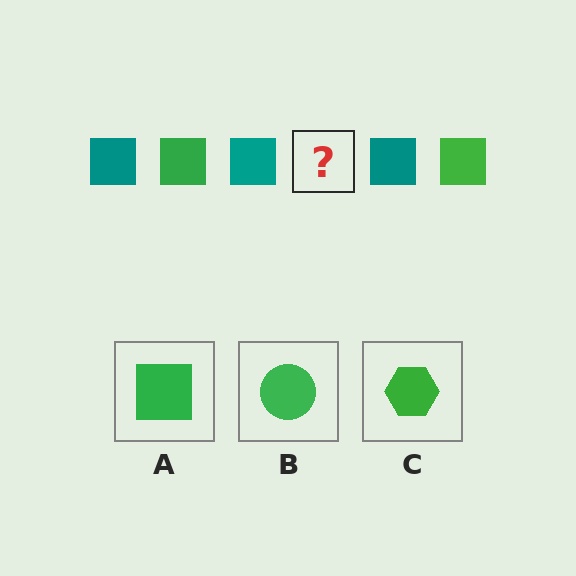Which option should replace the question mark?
Option A.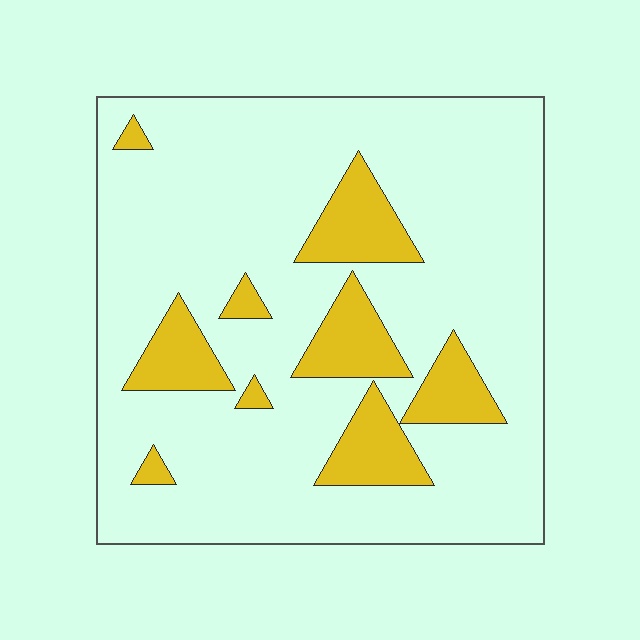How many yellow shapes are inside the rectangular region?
9.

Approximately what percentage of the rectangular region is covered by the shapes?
Approximately 20%.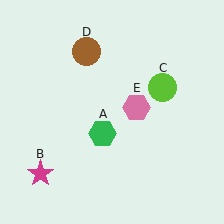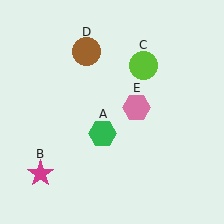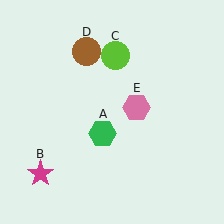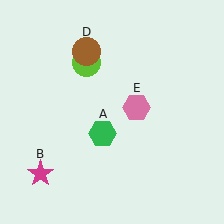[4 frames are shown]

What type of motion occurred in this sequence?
The lime circle (object C) rotated counterclockwise around the center of the scene.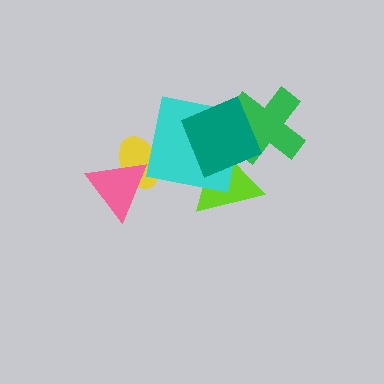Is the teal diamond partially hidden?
No, no other shape covers it.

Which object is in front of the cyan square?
The teal diamond is in front of the cyan square.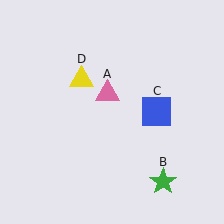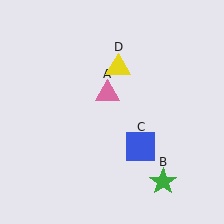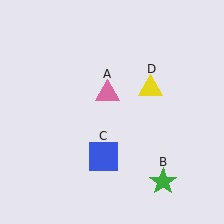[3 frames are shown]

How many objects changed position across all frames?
2 objects changed position: blue square (object C), yellow triangle (object D).